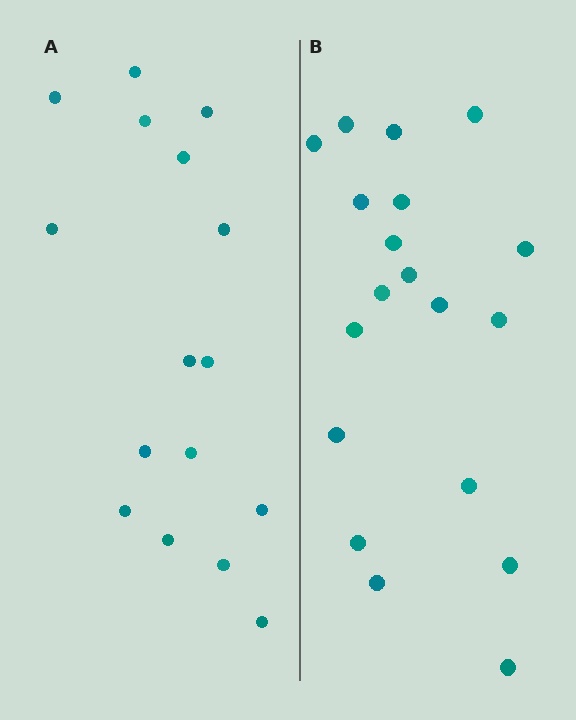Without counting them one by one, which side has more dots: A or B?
Region B (the right region) has more dots.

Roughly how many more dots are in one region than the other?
Region B has just a few more — roughly 2 or 3 more dots than region A.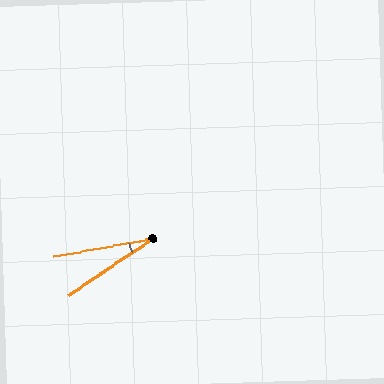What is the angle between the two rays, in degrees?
Approximately 23 degrees.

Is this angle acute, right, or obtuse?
It is acute.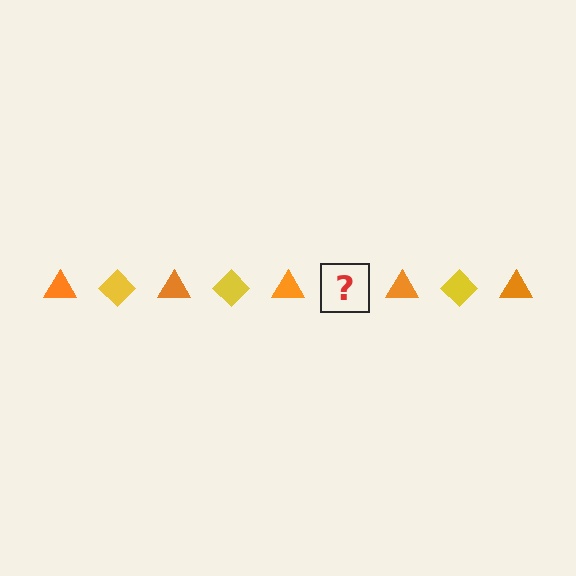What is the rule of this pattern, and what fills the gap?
The rule is that the pattern alternates between orange triangle and yellow diamond. The gap should be filled with a yellow diamond.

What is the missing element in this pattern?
The missing element is a yellow diamond.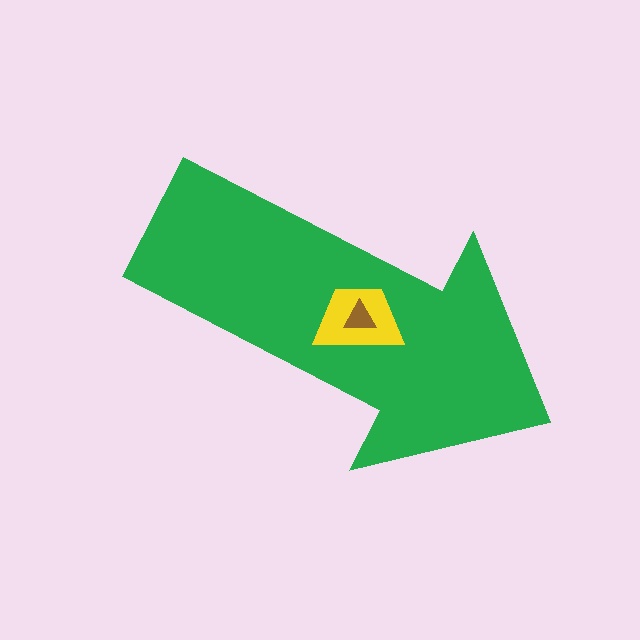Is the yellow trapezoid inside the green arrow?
Yes.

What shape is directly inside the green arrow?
The yellow trapezoid.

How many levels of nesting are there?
3.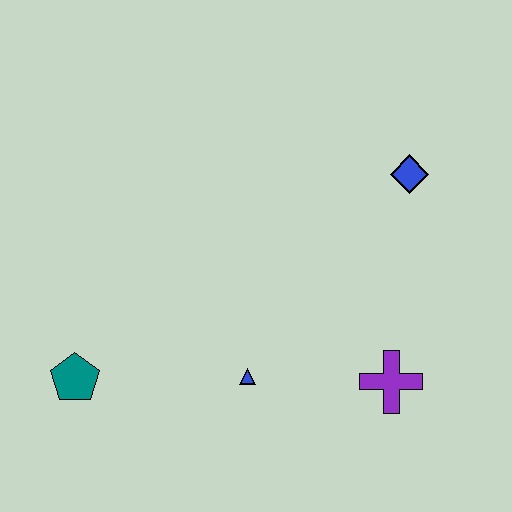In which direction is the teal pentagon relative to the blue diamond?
The teal pentagon is to the left of the blue diamond.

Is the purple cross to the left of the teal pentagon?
No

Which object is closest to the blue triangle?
The purple cross is closest to the blue triangle.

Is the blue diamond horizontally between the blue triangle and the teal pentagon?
No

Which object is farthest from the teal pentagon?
The blue diamond is farthest from the teal pentagon.